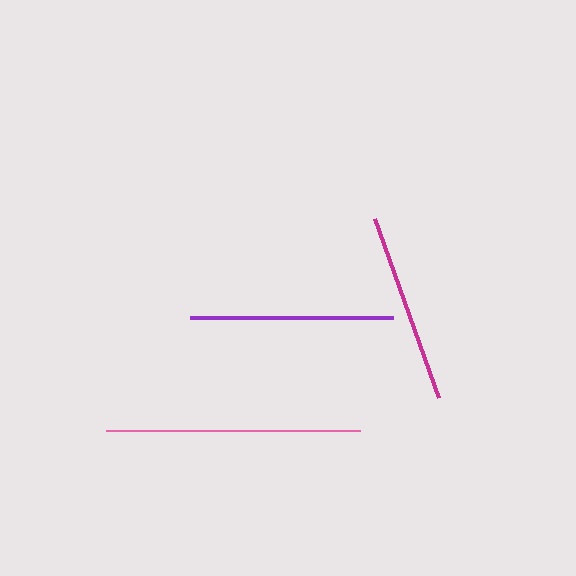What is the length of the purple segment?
The purple segment is approximately 203 pixels long.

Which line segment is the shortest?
The magenta line is the shortest at approximately 191 pixels.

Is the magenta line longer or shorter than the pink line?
The pink line is longer than the magenta line.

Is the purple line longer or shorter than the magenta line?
The purple line is longer than the magenta line.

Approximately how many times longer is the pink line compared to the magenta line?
The pink line is approximately 1.3 times the length of the magenta line.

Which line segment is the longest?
The pink line is the longest at approximately 254 pixels.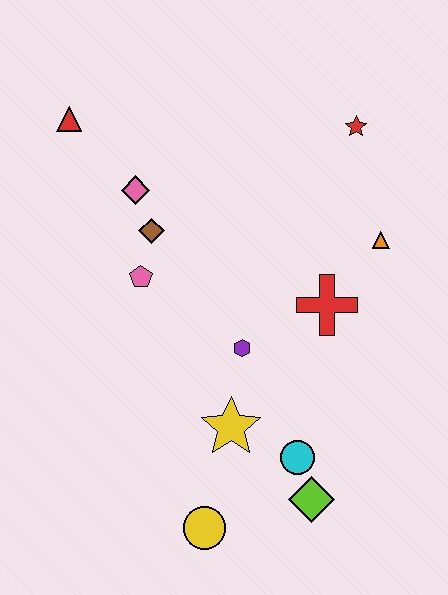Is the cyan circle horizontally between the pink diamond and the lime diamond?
Yes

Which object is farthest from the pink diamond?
The lime diamond is farthest from the pink diamond.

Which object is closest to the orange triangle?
The red cross is closest to the orange triangle.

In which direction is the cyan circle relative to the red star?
The cyan circle is below the red star.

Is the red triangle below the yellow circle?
No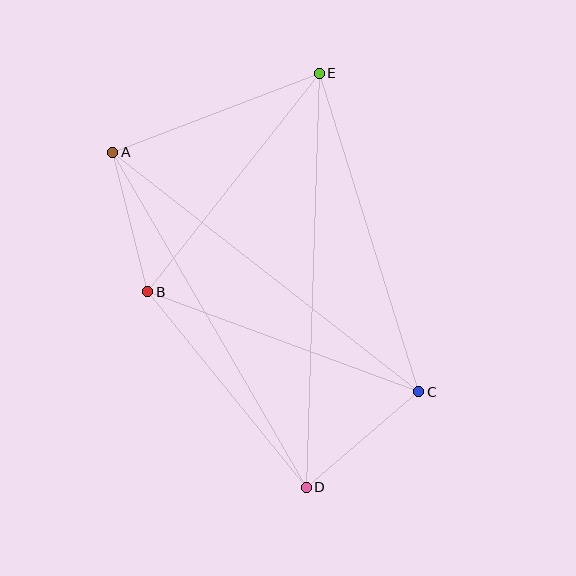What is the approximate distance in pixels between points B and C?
The distance between B and C is approximately 289 pixels.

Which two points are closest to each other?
Points A and B are closest to each other.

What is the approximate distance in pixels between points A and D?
The distance between A and D is approximately 386 pixels.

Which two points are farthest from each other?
Points D and E are farthest from each other.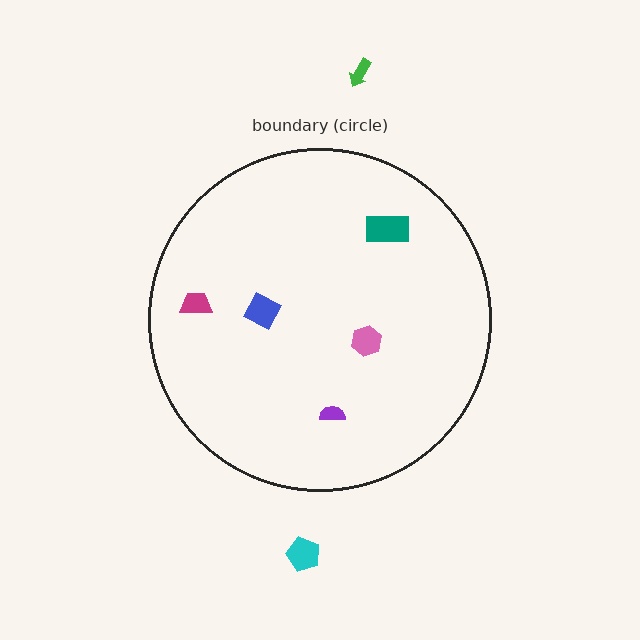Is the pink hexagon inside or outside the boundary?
Inside.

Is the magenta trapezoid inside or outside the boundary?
Inside.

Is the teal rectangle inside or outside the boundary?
Inside.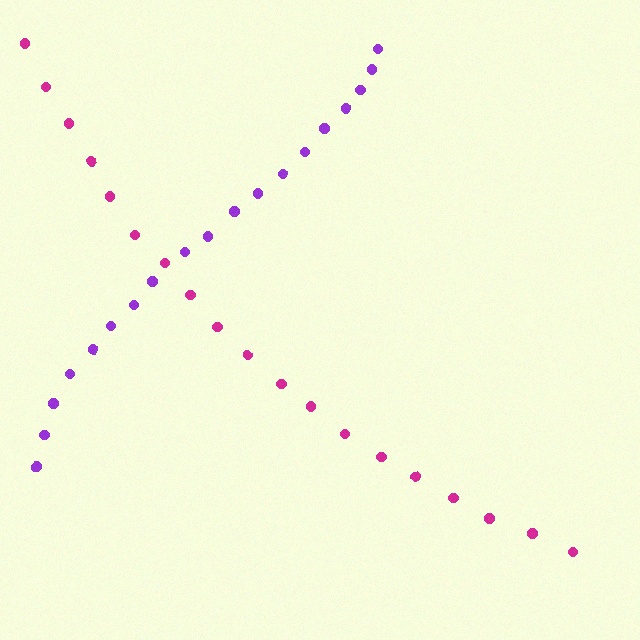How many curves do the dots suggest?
There are 2 distinct paths.